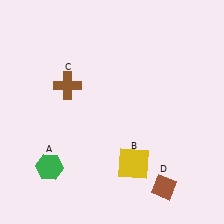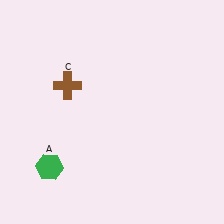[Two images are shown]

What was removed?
The brown diamond (D), the yellow square (B) were removed in Image 2.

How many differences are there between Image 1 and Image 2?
There are 2 differences between the two images.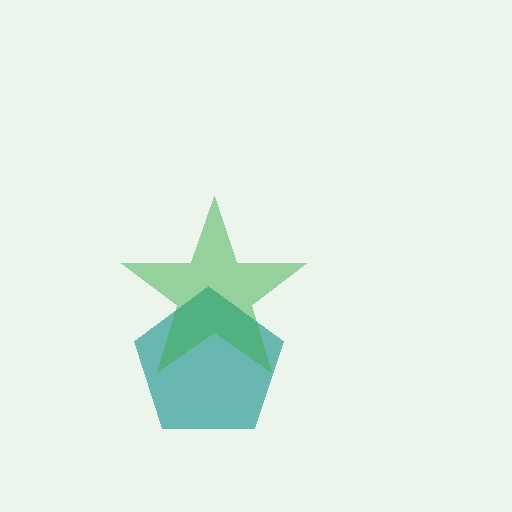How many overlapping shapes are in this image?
There are 2 overlapping shapes in the image.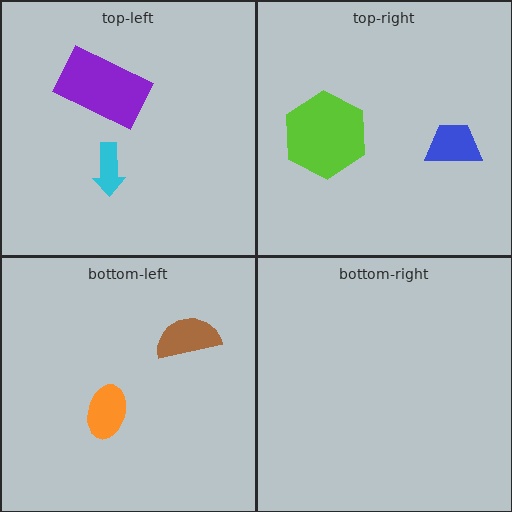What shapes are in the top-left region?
The purple rectangle, the cyan arrow.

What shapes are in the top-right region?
The blue trapezoid, the lime hexagon.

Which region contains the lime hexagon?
The top-right region.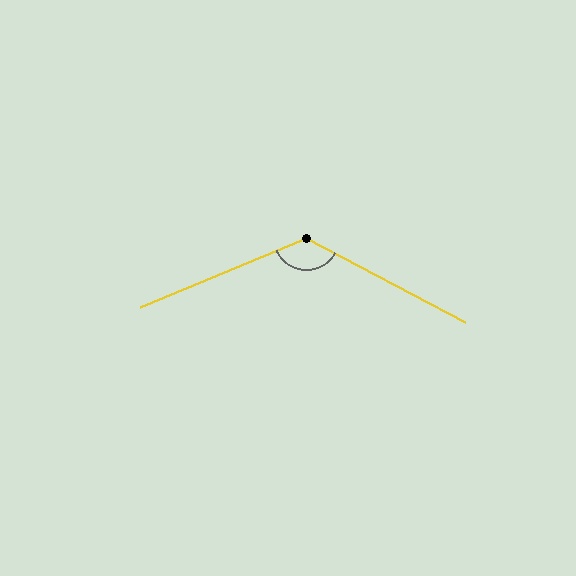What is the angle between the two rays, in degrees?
Approximately 129 degrees.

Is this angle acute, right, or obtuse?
It is obtuse.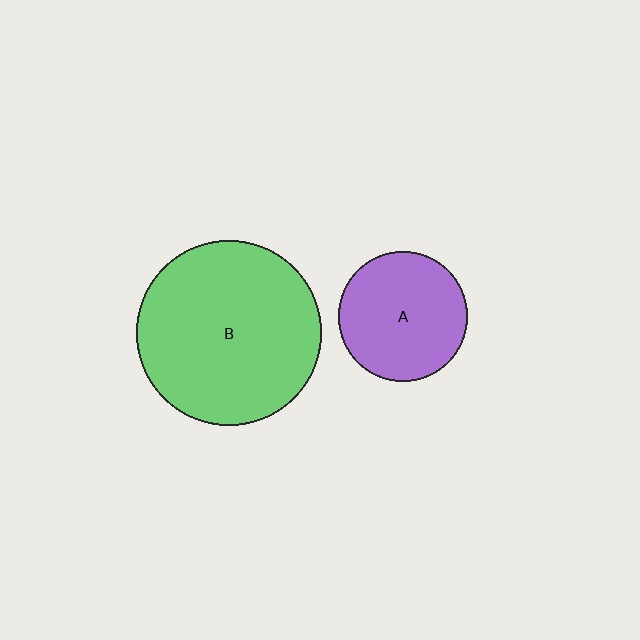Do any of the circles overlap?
No, none of the circles overlap.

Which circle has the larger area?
Circle B (green).